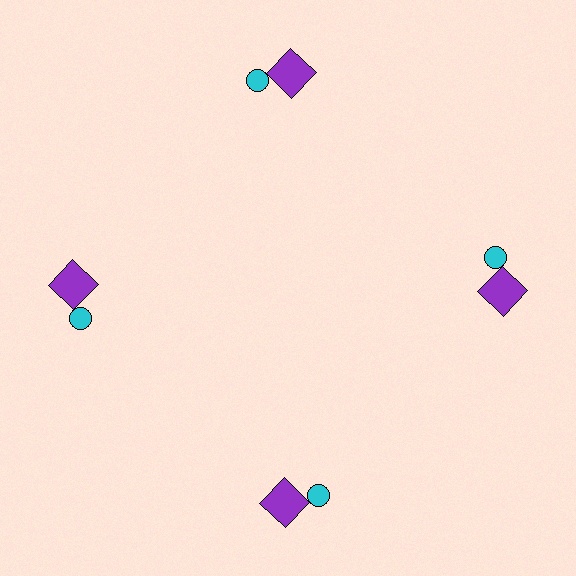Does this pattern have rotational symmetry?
Yes, this pattern has 4-fold rotational symmetry. It looks the same after rotating 90 degrees around the center.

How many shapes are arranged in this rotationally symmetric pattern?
There are 8 shapes, arranged in 4 groups of 2.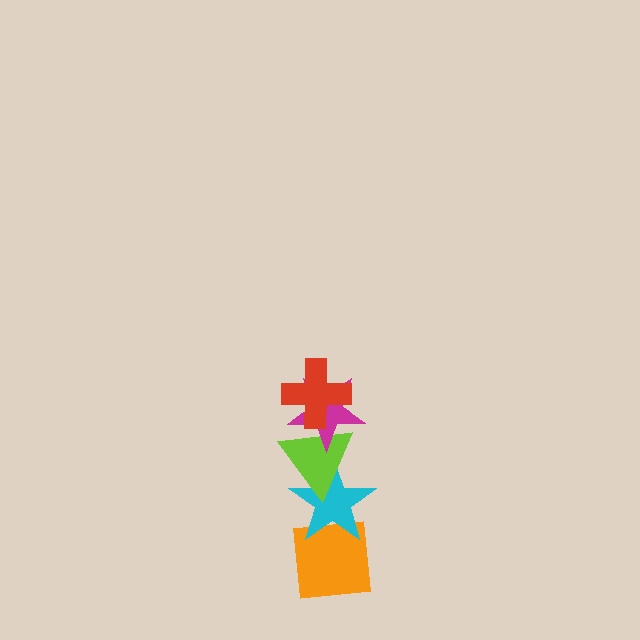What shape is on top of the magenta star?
The red cross is on top of the magenta star.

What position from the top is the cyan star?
The cyan star is 4th from the top.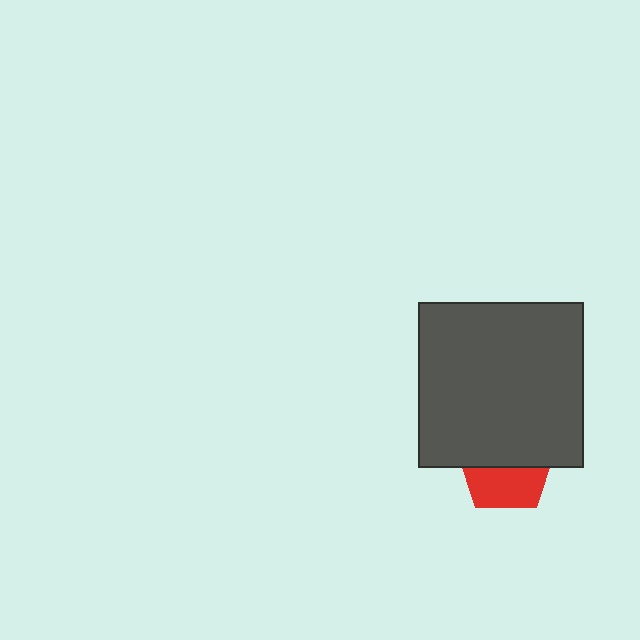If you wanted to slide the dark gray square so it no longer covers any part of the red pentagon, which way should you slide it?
Slide it up — that is the most direct way to separate the two shapes.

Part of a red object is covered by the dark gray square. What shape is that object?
It is a pentagon.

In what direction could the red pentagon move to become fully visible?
The red pentagon could move down. That would shift it out from behind the dark gray square entirely.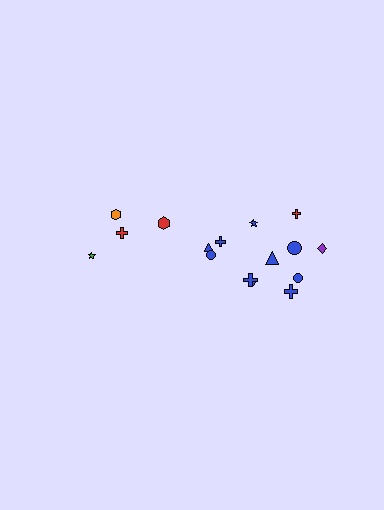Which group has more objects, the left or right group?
The right group.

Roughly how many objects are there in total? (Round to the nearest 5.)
Roughly 15 objects in total.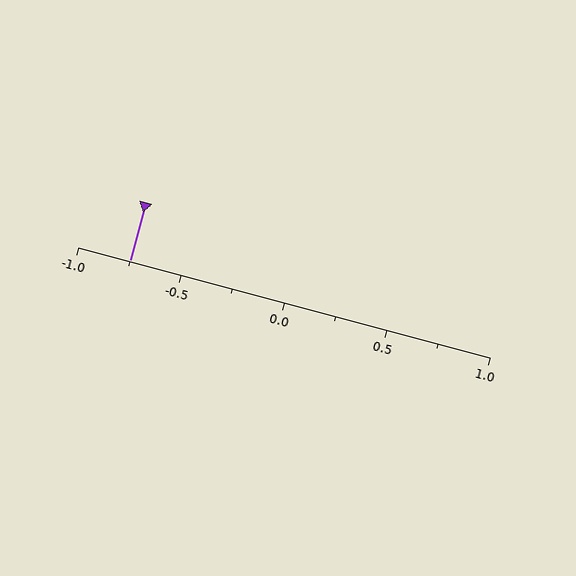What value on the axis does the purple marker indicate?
The marker indicates approximately -0.75.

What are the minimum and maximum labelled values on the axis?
The axis runs from -1.0 to 1.0.